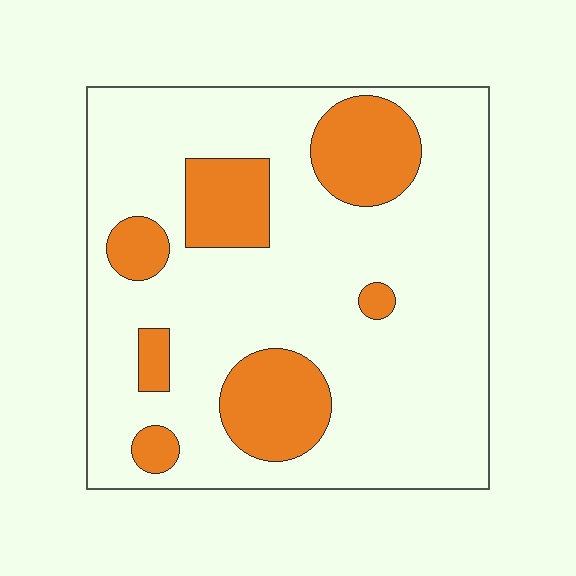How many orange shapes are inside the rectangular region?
7.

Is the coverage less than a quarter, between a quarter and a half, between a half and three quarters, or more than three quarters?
Less than a quarter.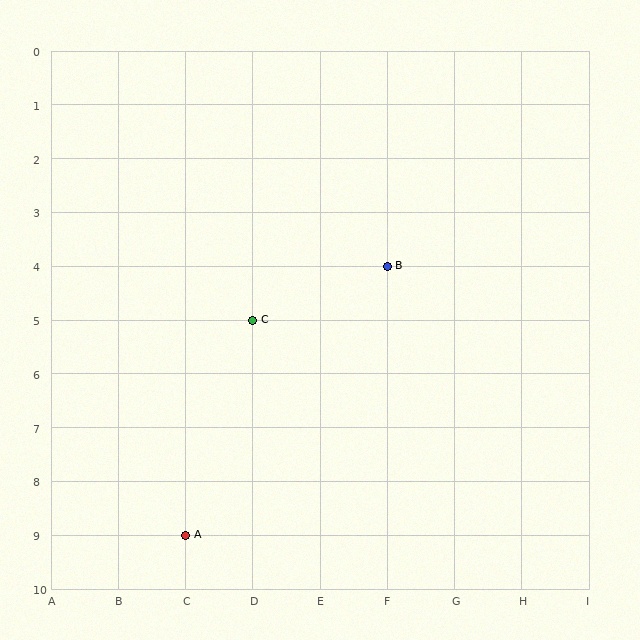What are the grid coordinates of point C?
Point C is at grid coordinates (D, 5).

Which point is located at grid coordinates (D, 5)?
Point C is at (D, 5).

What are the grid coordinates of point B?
Point B is at grid coordinates (F, 4).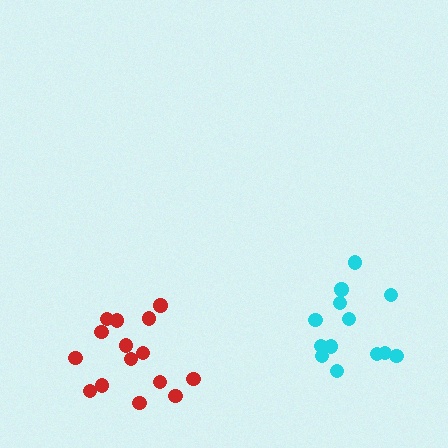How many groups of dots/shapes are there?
There are 2 groups.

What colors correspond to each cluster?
The clusters are colored: red, cyan.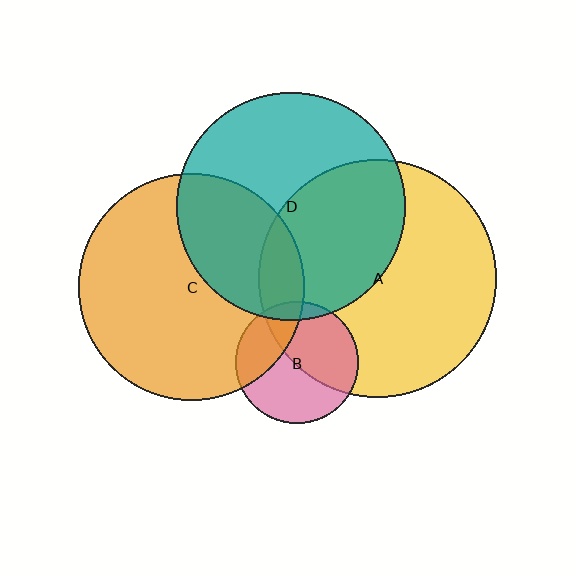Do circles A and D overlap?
Yes.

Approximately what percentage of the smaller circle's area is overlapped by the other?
Approximately 45%.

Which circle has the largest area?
Circle A (yellow).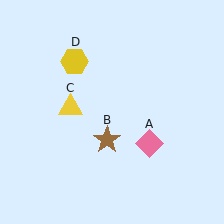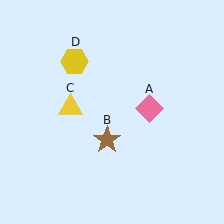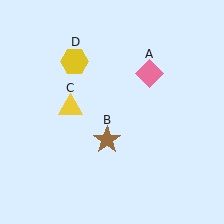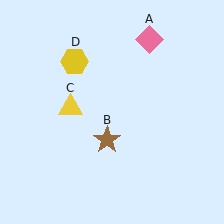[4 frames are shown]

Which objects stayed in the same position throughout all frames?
Brown star (object B) and yellow triangle (object C) and yellow hexagon (object D) remained stationary.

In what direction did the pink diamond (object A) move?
The pink diamond (object A) moved up.